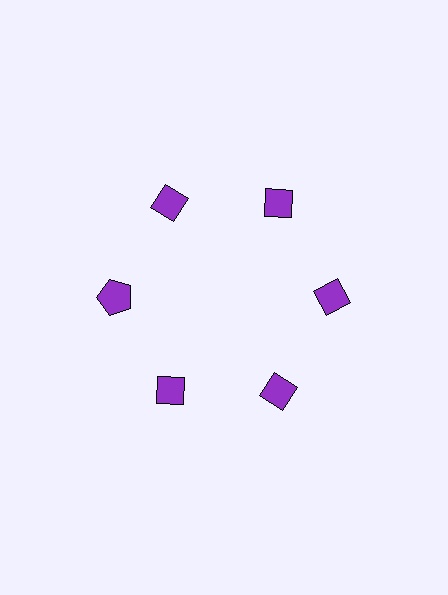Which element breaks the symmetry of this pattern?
The purple pentagon at roughly the 9 o'clock position breaks the symmetry. All other shapes are purple diamonds.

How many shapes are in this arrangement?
There are 6 shapes arranged in a ring pattern.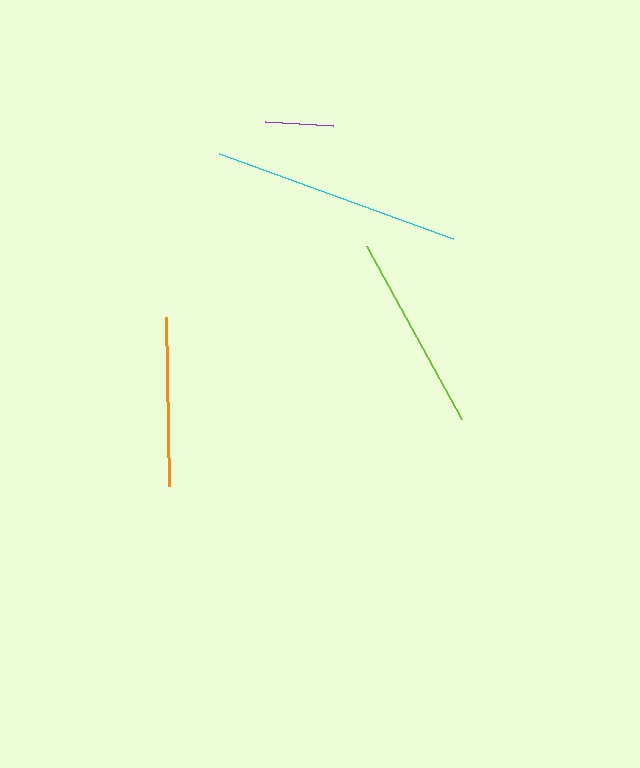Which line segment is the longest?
The cyan line is the longest at approximately 249 pixels.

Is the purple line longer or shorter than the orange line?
The orange line is longer than the purple line.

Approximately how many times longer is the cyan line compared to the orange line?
The cyan line is approximately 1.5 times the length of the orange line.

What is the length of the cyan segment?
The cyan segment is approximately 249 pixels long.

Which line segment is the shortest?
The purple line is the shortest at approximately 67 pixels.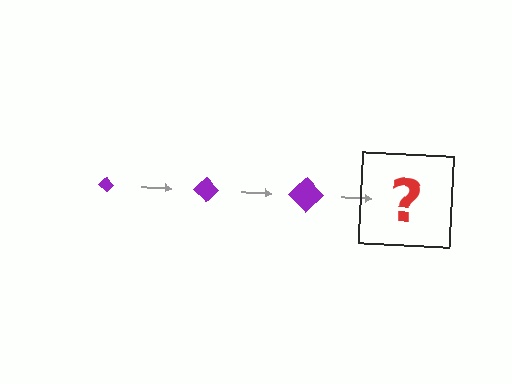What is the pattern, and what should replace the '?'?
The pattern is that the diamond gets progressively larger each step. The '?' should be a purple diamond, larger than the previous one.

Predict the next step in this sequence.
The next step is a purple diamond, larger than the previous one.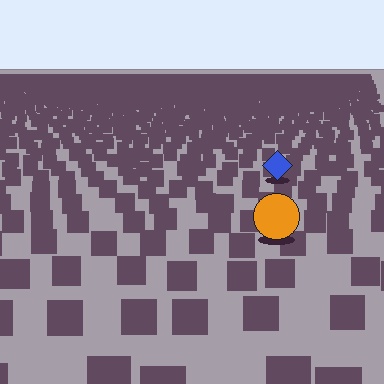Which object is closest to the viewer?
The orange circle is closest. The texture marks near it are larger and more spread out.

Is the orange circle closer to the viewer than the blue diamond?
Yes. The orange circle is closer — you can tell from the texture gradient: the ground texture is coarser near it.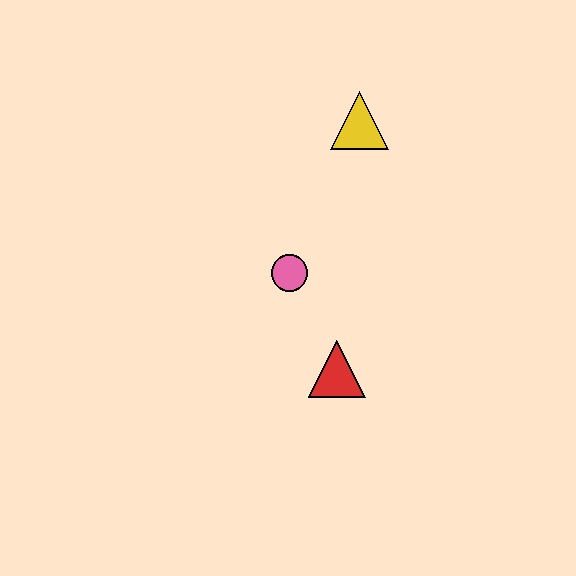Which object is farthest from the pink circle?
The yellow triangle is farthest from the pink circle.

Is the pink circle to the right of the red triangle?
No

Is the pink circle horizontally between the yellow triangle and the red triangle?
No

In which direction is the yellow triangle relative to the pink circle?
The yellow triangle is above the pink circle.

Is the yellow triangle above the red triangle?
Yes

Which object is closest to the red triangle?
The pink circle is closest to the red triangle.